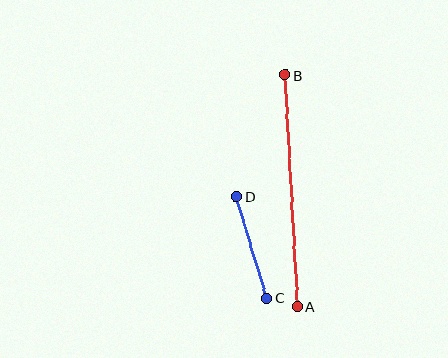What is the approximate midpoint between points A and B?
The midpoint is at approximately (291, 191) pixels.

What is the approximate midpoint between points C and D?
The midpoint is at approximately (252, 247) pixels.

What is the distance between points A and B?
The distance is approximately 231 pixels.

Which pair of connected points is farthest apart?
Points A and B are farthest apart.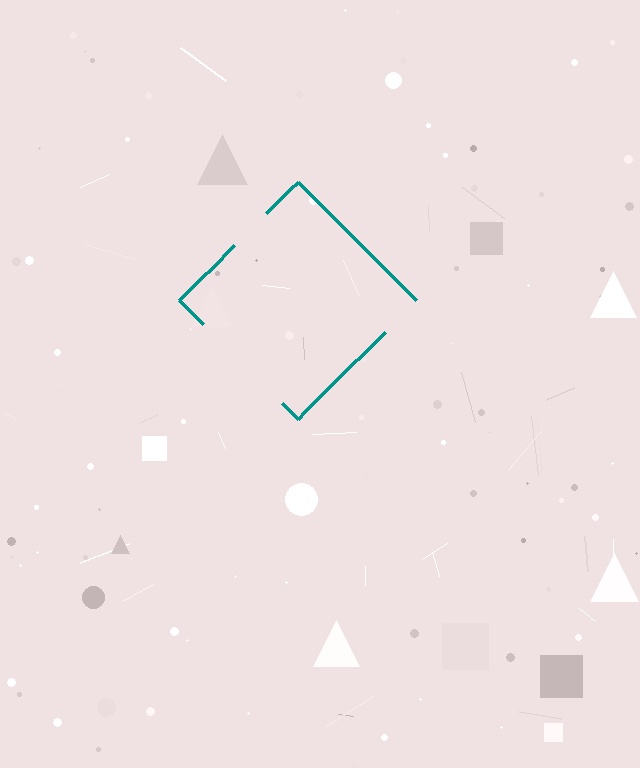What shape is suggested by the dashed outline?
The dashed outline suggests a diamond.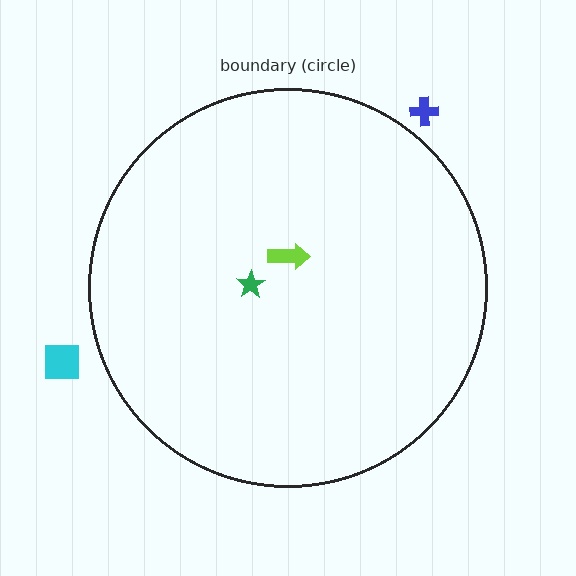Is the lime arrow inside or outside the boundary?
Inside.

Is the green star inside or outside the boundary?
Inside.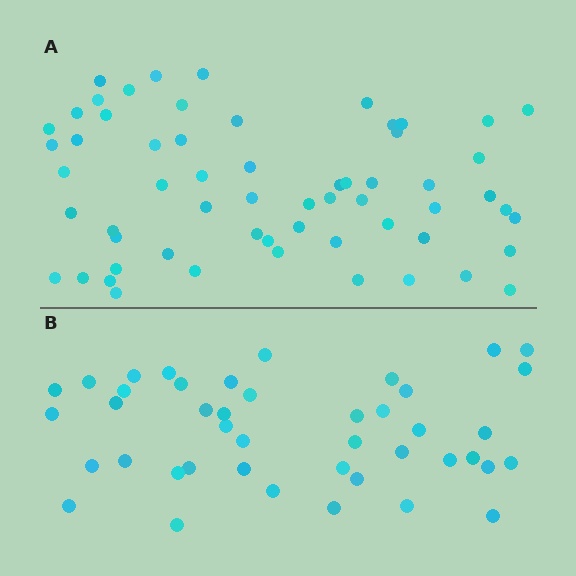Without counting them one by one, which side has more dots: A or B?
Region A (the top region) has more dots.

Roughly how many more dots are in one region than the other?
Region A has approximately 15 more dots than region B.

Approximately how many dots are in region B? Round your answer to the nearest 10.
About 40 dots. (The exact count is 43, which rounds to 40.)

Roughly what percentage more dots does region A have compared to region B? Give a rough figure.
About 40% more.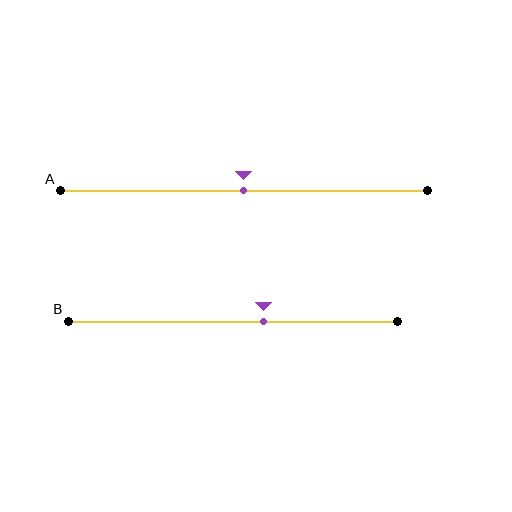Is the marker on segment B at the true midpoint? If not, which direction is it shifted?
No, the marker on segment B is shifted to the right by about 9% of the segment length.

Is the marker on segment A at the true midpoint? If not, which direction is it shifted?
Yes, the marker on segment A is at the true midpoint.